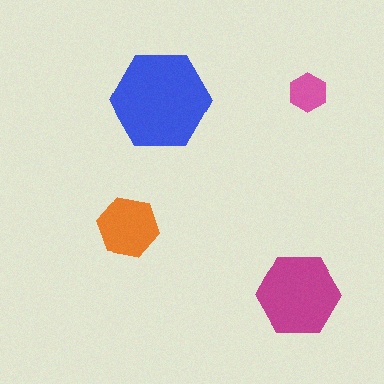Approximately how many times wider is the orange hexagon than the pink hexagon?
About 1.5 times wider.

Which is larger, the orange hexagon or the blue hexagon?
The blue one.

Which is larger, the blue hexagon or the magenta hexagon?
The blue one.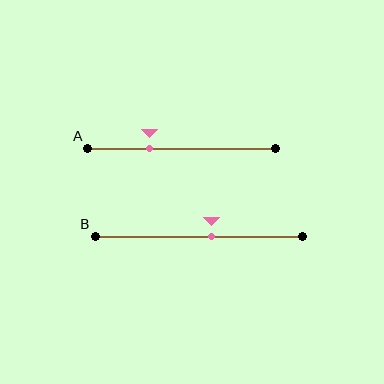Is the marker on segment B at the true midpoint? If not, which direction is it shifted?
No, the marker on segment B is shifted to the right by about 6% of the segment length.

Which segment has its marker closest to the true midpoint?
Segment B has its marker closest to the true midpoint.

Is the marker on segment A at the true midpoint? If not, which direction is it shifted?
No, the marker on segment A is shifted to the left by about 17% of the segment length.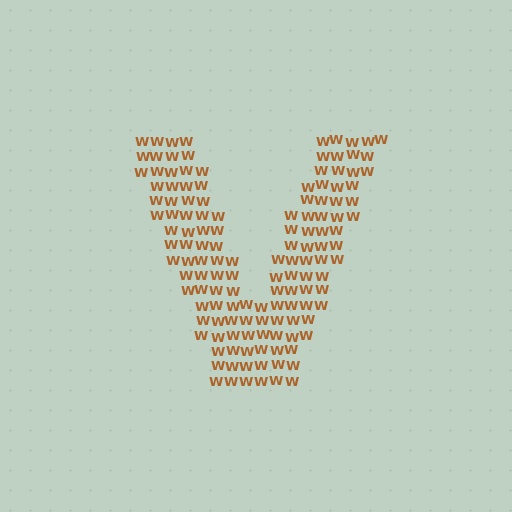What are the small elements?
The small elements are letter W's.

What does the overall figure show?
The overall figure shows the letter V.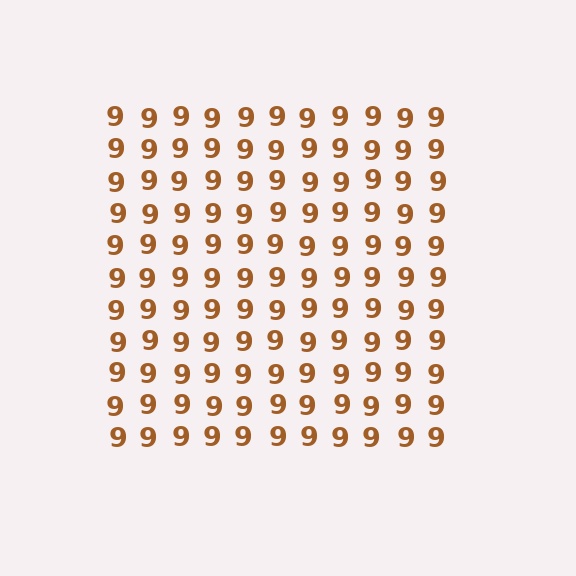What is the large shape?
The large shape is a square.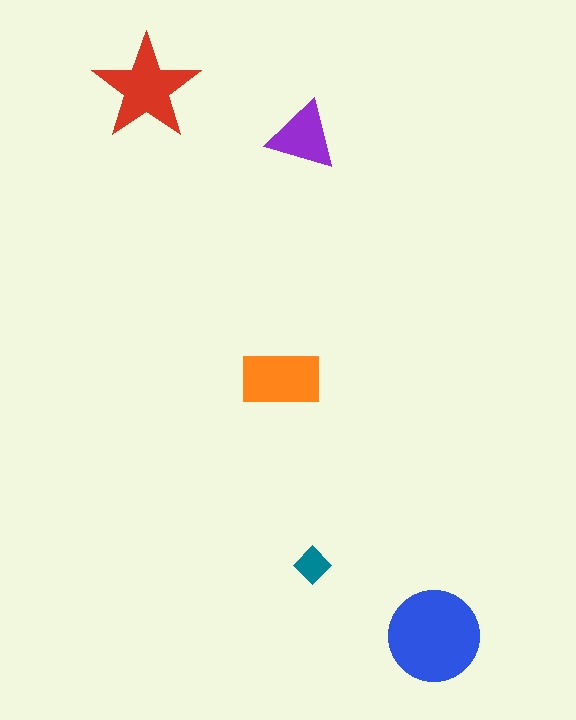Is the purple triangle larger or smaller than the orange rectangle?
Smaller.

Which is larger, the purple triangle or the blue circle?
The blue circle.